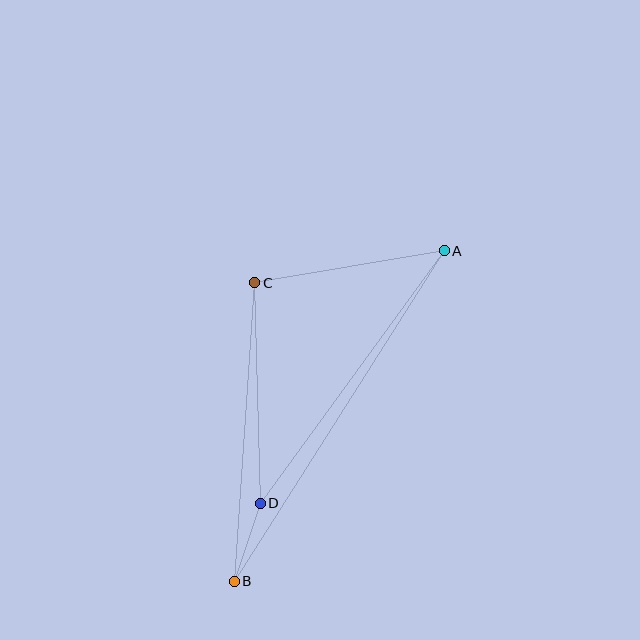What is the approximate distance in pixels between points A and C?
The distance between A and C is approximately 192 pixels.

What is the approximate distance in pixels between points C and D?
The distance between C and D is approximately 221 pixels.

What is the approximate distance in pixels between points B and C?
The distance between B and C is approximately 299 pixels.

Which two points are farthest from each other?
Points A and B are farthest from each other.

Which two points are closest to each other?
Points B and D are closest to each other.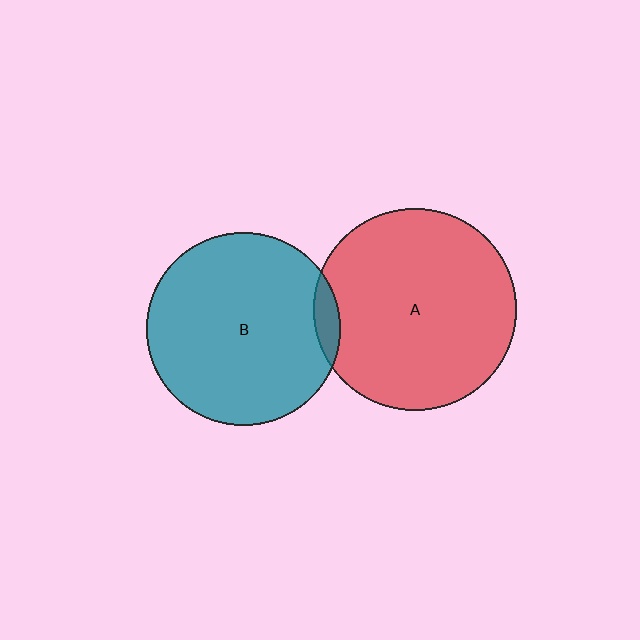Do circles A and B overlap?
Yes.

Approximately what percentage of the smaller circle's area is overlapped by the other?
Approximately 5%.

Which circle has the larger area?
Circle A (red).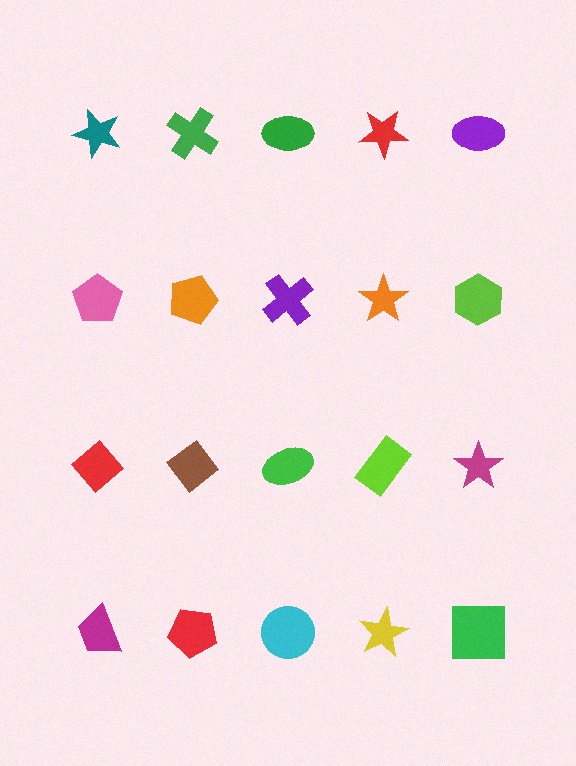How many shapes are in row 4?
5 shapes.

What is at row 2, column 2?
An orange pentagon.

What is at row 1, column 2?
A green cross.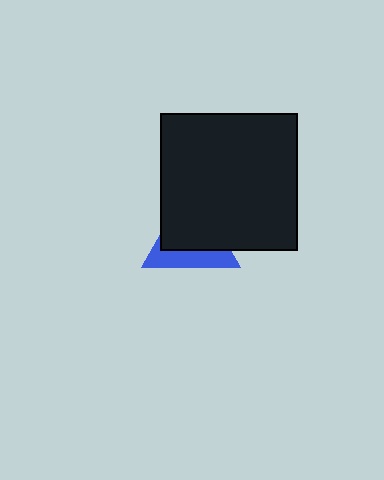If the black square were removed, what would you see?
You would see the complete blue triangle.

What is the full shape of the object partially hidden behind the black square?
The partially hidden object is a blue triangle.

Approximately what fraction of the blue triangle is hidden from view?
Roughly 65% of the blue triangle is hidden behind the black square.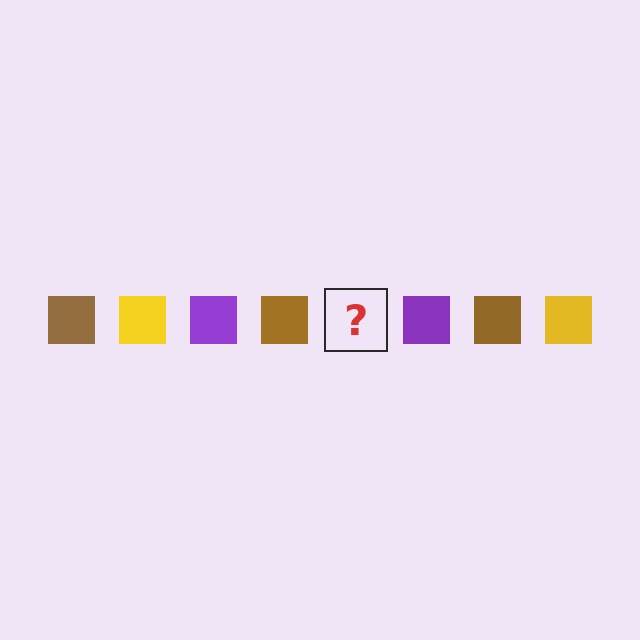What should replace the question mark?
The question mark should be replaced with a yellow square.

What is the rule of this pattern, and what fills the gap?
The rule is that the pattern cycles through brown, yellow, purple squares. The gap should be filled with a yellow square.